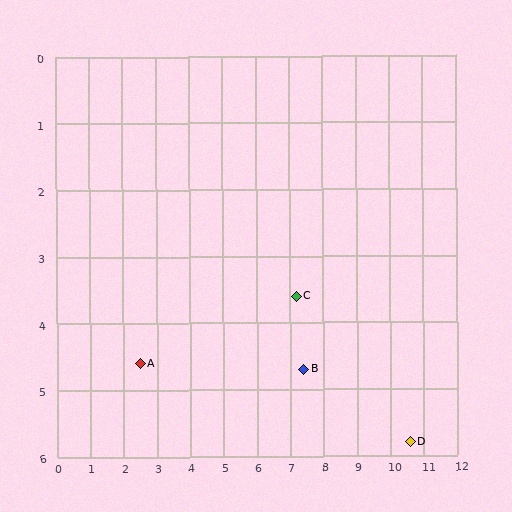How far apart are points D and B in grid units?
Points D and B are about 3.4 grid units apart.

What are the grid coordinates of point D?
Point D is at approximately (10.6, 5.8).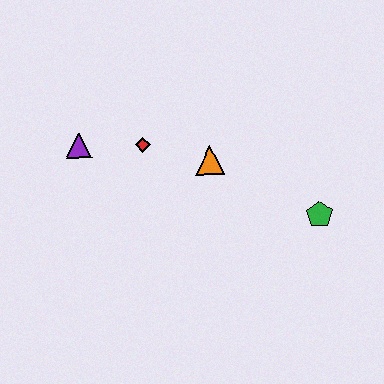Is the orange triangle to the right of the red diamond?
Yes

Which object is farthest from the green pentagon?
The purple triangle is farthest from the green pentagon.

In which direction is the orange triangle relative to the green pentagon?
The orange triangle is to the left of the green pentagon.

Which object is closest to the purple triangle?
The red diamond is closest to the purple triangle.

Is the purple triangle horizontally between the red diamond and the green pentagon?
No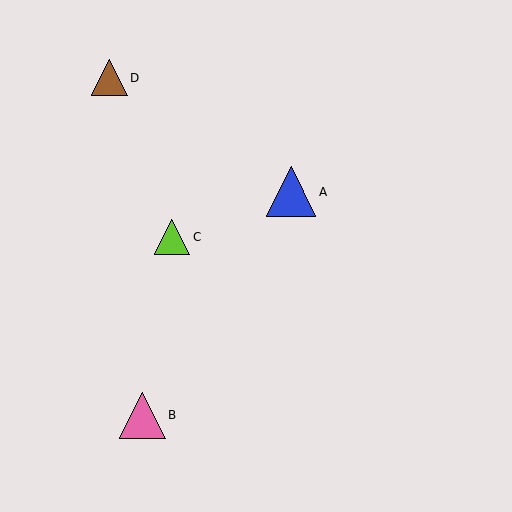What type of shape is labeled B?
Shape B is a pink triangle.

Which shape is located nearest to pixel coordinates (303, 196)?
The blue triangle (labeled A) at (291, 192) is nearest to that location.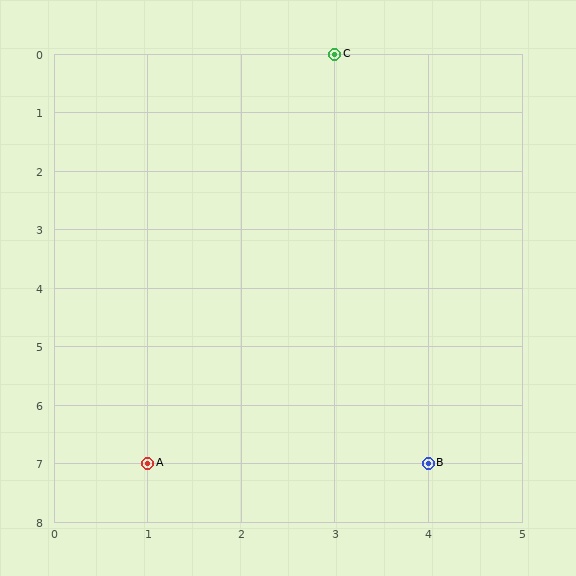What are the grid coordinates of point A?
Point A is at grid coordinates (1, 7).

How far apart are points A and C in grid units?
Points A and C are 2 columns and 7 rows apart (about 7.3 grid units diagonally).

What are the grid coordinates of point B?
Point B is at grid coordinates (4, 7).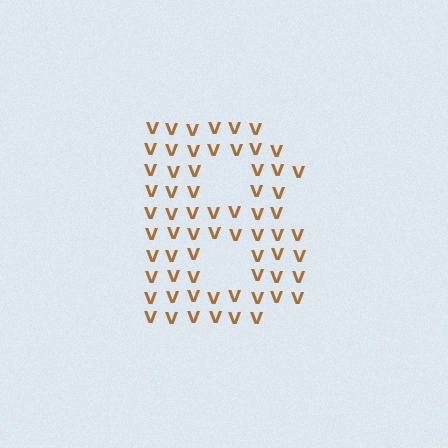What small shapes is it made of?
It is made of small letter V's.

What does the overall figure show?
The overall figure shows the letter B.